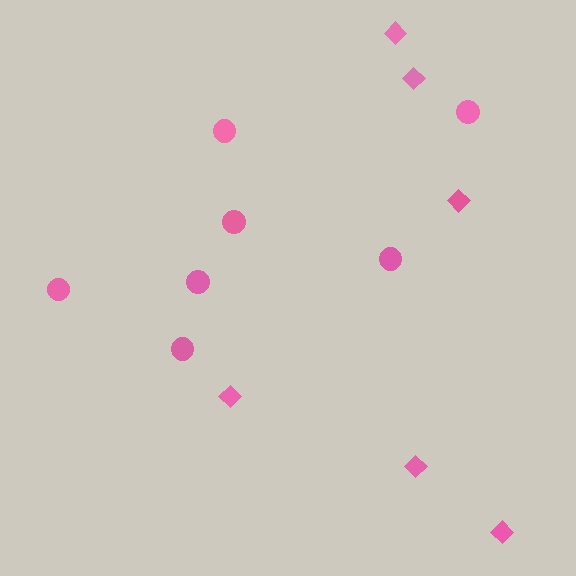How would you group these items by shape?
There are 2 groups: one group of diamonds (6) and one group of circles (7).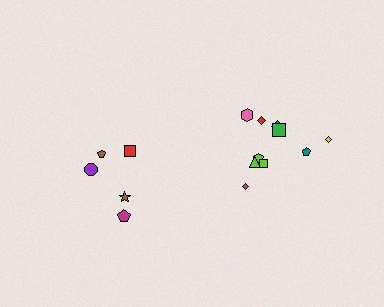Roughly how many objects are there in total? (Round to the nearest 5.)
Roughly 15 objects in total.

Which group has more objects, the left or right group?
The right group.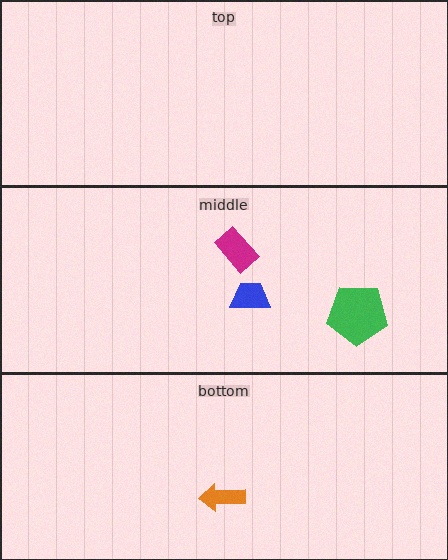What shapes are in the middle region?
The green pentagon, the blue trapezoid, the magenta rectangle.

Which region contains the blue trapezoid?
The middle region.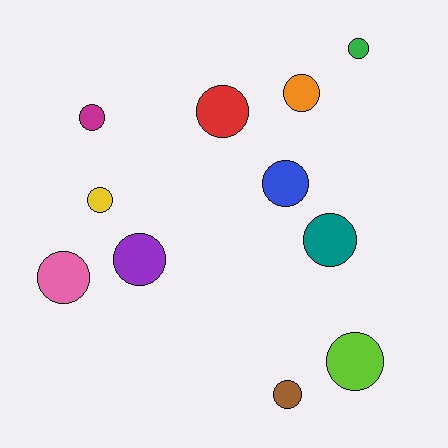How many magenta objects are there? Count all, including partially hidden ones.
There is 1 magenta object.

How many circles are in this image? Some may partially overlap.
There are 11 circles.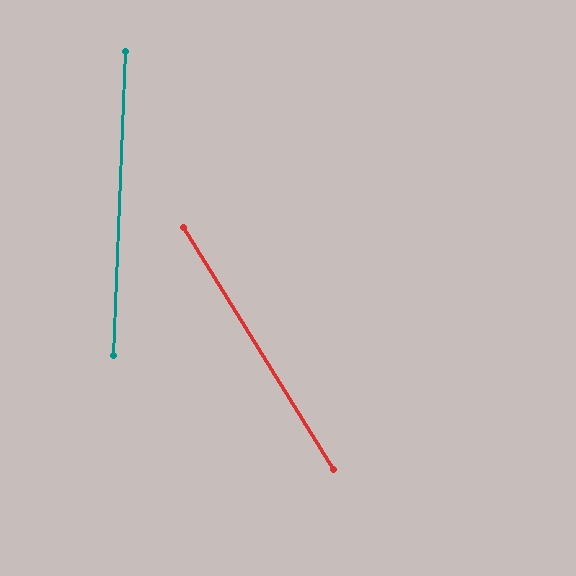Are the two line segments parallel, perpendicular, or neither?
Neither parallel nor perpendicular — they differ by about 34°.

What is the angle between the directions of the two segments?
Approximately 34 degrees.